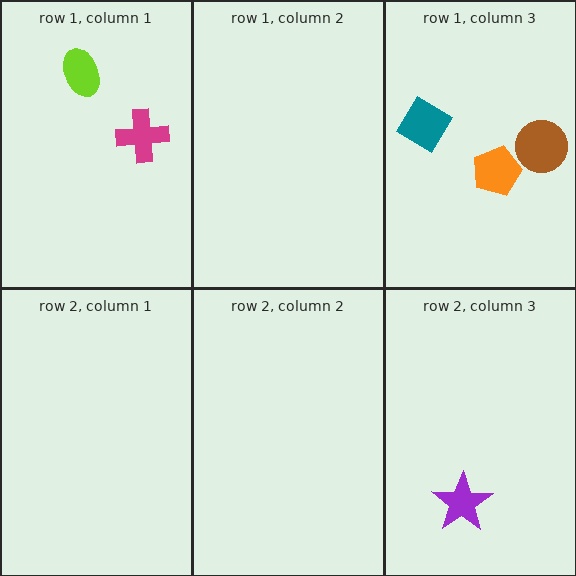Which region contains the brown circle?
The row 1, column 3 region.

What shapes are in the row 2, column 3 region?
The purple star.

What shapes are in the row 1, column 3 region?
The teal diamond, the brown circle, the orange pentagon.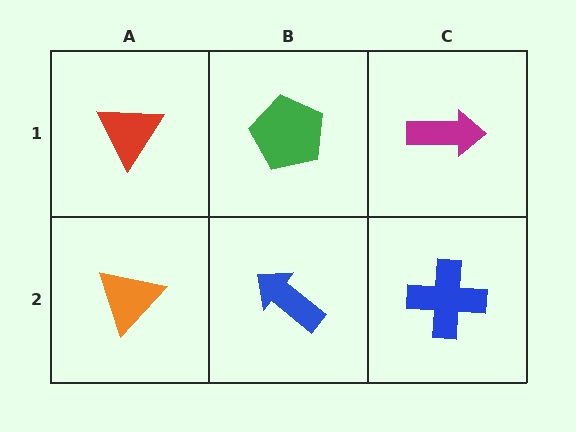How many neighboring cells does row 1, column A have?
2.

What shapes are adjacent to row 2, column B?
A green pentagon (row 1, column B), an orange triangle (row 2, column A), a blue cross (row 2, column C).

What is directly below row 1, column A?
An orange triangle.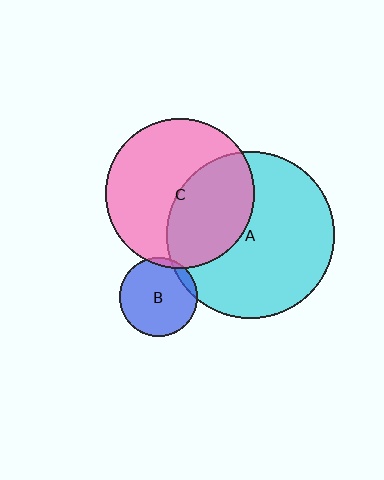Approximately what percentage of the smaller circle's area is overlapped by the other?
Approximately 5%.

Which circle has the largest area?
Circle A (cyan).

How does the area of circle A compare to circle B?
Approximately 4.6 times.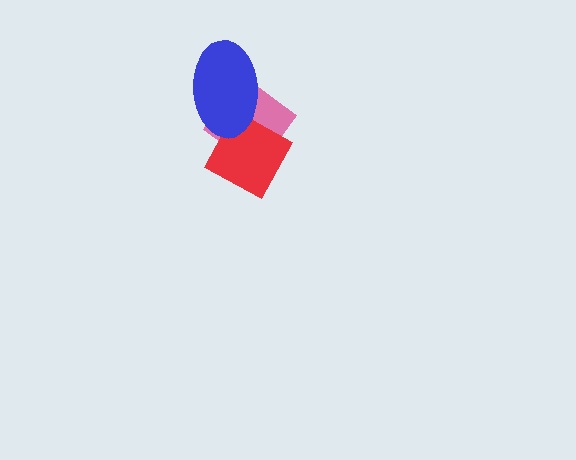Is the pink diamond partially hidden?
Yes, it is partially covered by another shape.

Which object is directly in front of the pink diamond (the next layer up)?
The red diamond is directly in front of the pink diamond.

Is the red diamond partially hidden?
Yes, it is partially covered by another shape.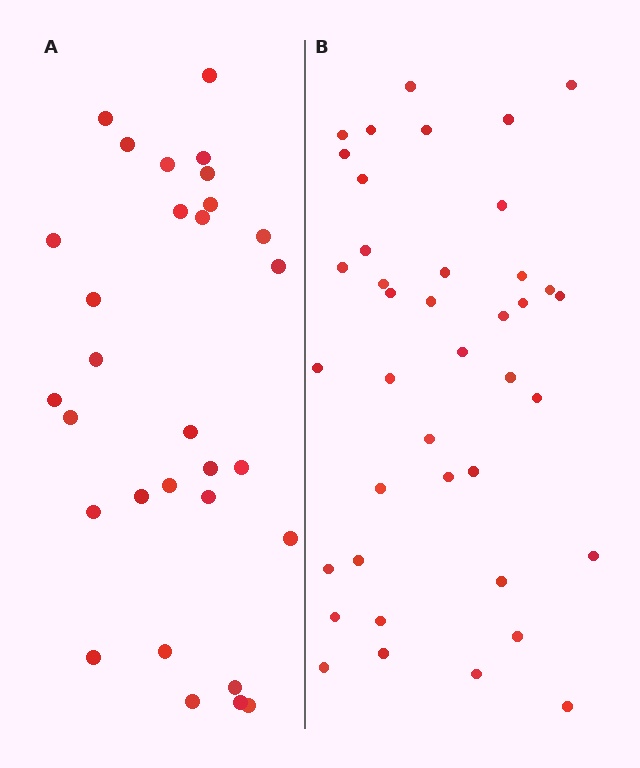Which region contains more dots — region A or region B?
Region B (the right region) has more dots.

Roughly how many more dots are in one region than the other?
Region B has roughly 10 or so more dots than region A.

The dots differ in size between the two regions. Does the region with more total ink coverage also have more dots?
No. Region A has more total ink coverage because its dots are larger, but region B actually contains more individual dots. Total area can be misleading — the number of items is what matters here.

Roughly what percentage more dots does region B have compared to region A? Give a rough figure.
About 35% more.